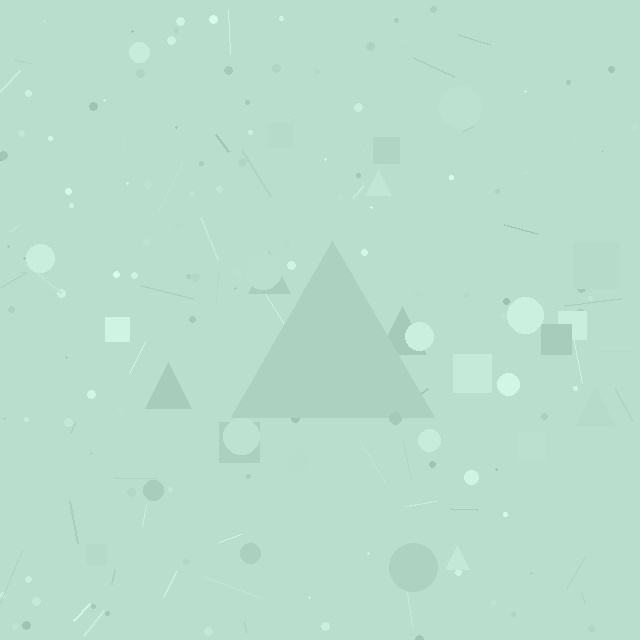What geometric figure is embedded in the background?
A triangle is embedded in the background.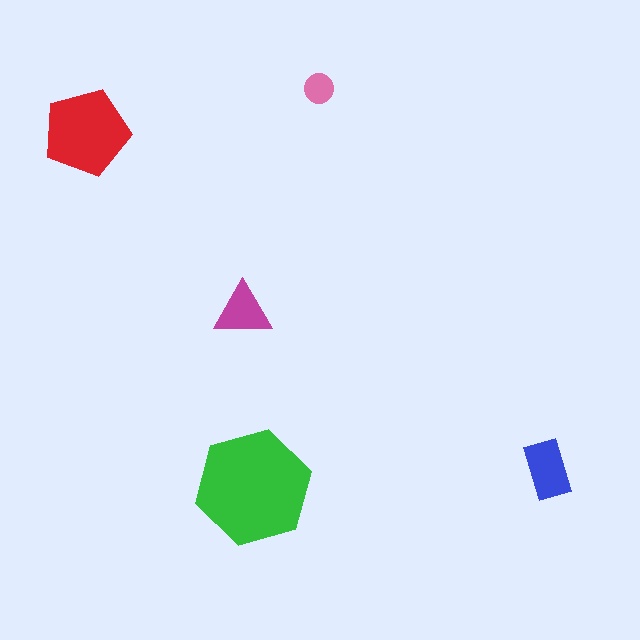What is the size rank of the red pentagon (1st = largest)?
2nd.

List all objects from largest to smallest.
The green hexagon, the red pentagon, the blue rectangle, the magenta triangle, the pink circle.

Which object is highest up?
The pink circle is topmost.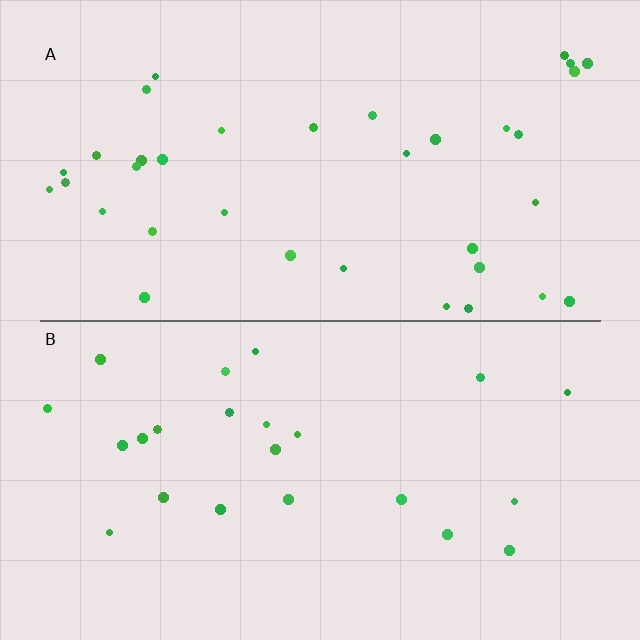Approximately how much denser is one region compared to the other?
Approximately 1.6× — region A over region B.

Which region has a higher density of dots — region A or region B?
A (the top).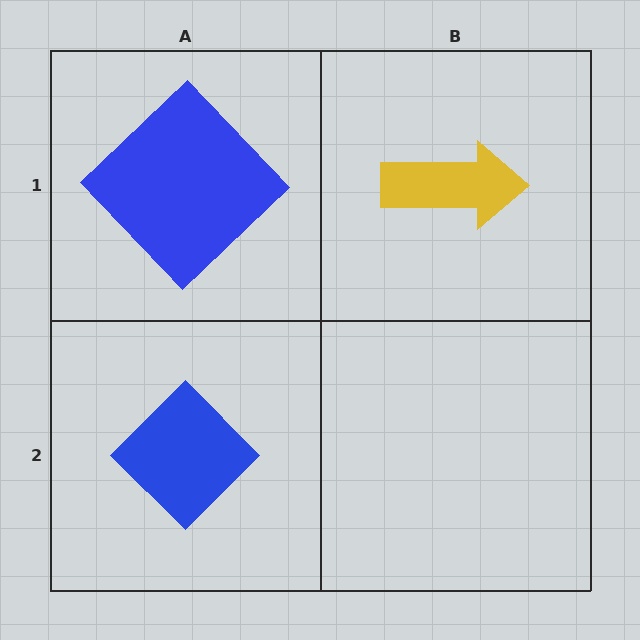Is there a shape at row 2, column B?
No, that cell is empty.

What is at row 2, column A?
A blue diamond.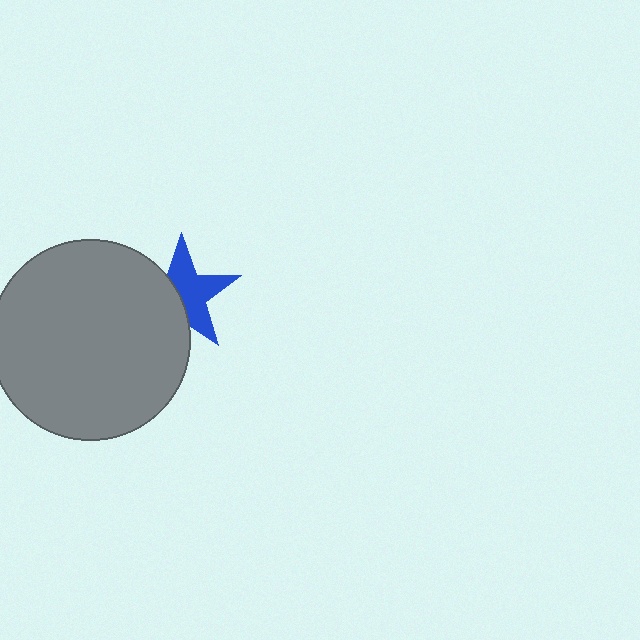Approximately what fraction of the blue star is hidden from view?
Roughly 42% of the blue star is hidden behind the gray circle.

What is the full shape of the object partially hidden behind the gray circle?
The partially hidden object is a blue star.